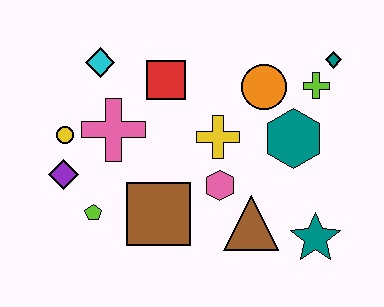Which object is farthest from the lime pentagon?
The teal diamond is farthest from the lime pentagon.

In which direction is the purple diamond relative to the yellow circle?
The purple diamond is below the yellow circle.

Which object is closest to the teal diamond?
The lime cross is closest to the teal diamond.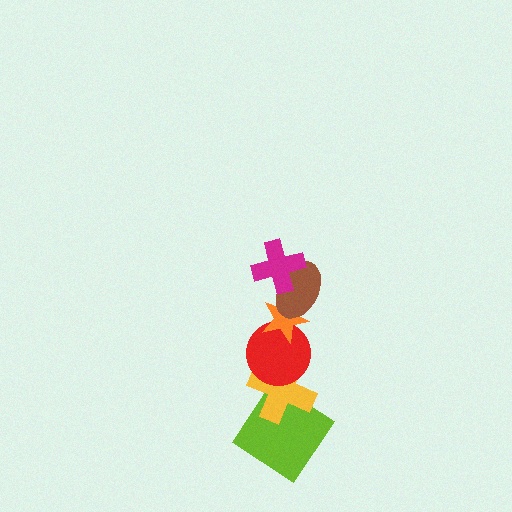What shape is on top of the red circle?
The orange star is on top of the red circle.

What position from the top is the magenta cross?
The magenta cross is 1st from the top.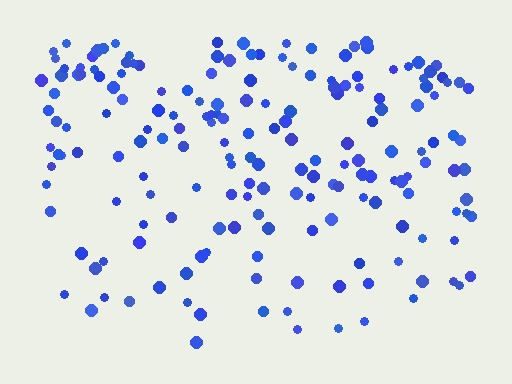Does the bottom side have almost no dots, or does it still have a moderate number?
Still a moderate number, just noticeably fewer than the top.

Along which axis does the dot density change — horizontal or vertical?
Vertical.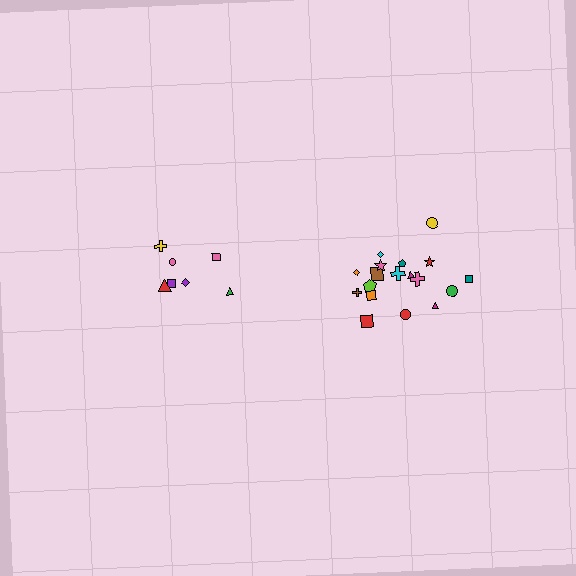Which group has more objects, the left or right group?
The right group.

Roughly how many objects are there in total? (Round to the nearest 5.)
Roughly 25 objects in total.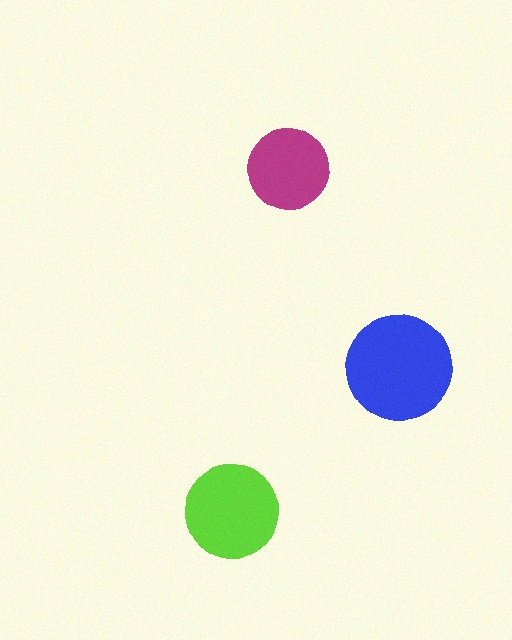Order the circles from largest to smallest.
the blue one, the lime one, the magenta one.